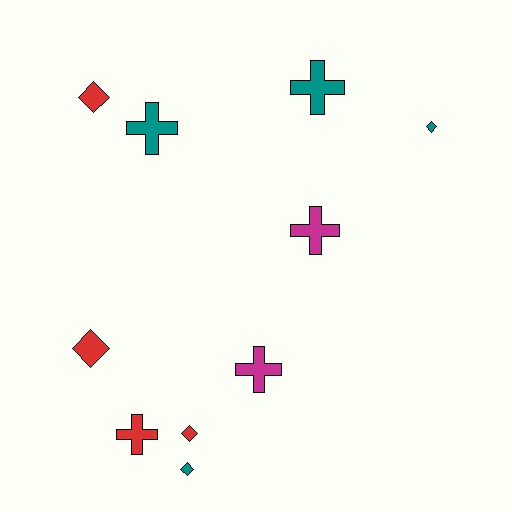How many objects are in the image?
There are 10 objects.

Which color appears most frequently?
Teal, with 4 objects.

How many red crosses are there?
There is 1 red cross.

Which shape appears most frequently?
Diamond, with 5 objects.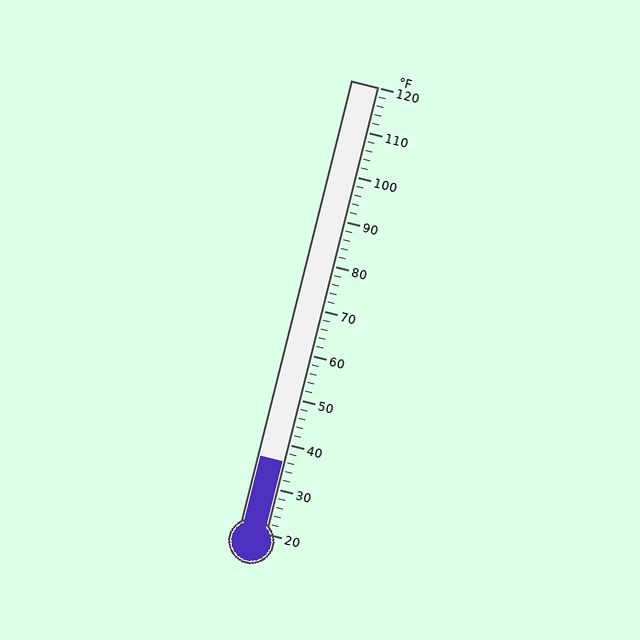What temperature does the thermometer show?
The thermometer shows approximately 36°F.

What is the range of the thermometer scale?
The thermometer scale ranges from 20°F to 120°F.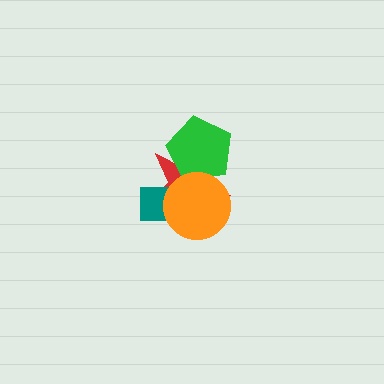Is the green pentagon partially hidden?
Yes, it is partially covered by another shape.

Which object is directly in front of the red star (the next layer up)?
The teal rectangle is directly in front of the red star.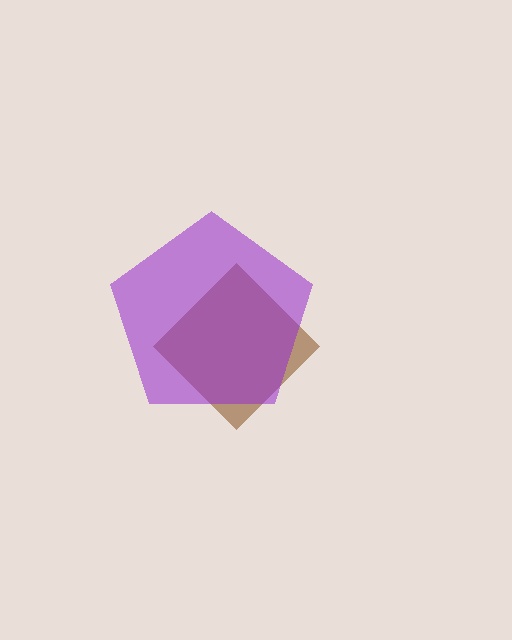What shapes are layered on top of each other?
The layered shapes are: a brown diamond, a purple pentagon.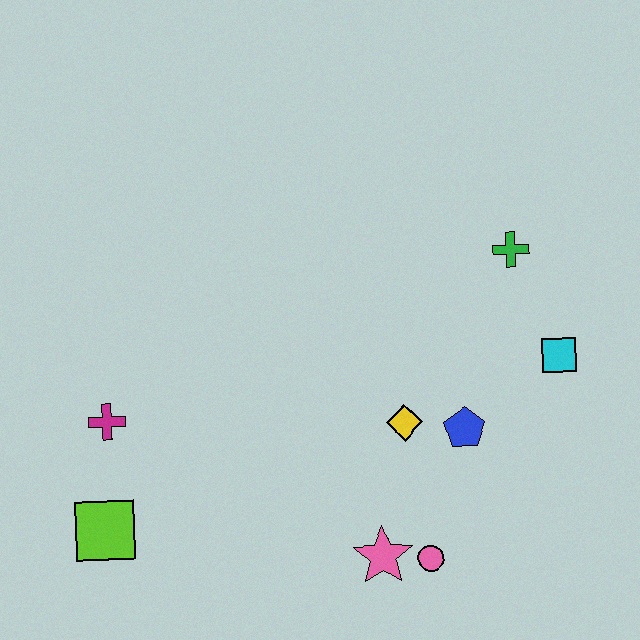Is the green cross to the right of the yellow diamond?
Yes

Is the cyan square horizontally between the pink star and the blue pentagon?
No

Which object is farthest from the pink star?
The green cross is farthest from the pink star.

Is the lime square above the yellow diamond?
No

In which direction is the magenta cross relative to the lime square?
The magenta cross is above the lime square.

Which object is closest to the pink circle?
The pink star is closest to the pink circle.